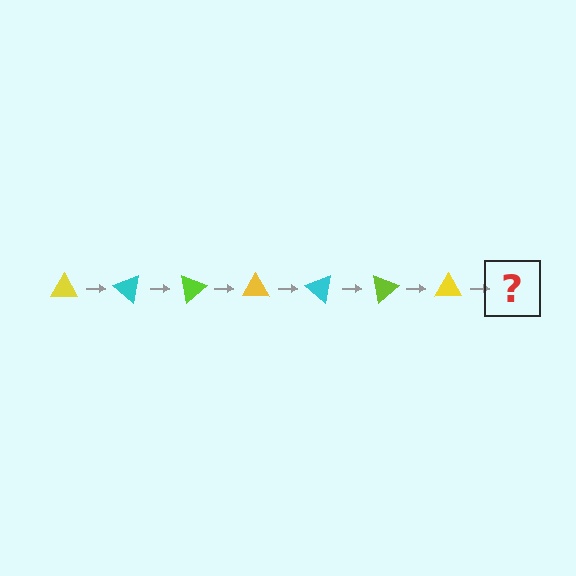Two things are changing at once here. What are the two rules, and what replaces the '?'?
The two rules are that it rotates 40 degrees each step and the color cycles through yellow, cyan, and lime. The '?' should be a cyan triangle, rotated 280 degrees from the start.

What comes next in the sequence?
The next element should be a cyan triangle, rotated 280 degrees from the start.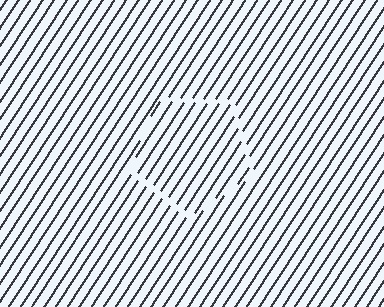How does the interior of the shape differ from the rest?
The interior of the shape contains the same grating, shifted by half a period — the contour is defined by the phase discontinuity where line-ends from the inner and outer gratings abut.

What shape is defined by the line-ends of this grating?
An illusory pentagon. The interior of the shape contains the same grating, shifted by half a period — the contour is defined by the phase discontinuity where line-ends from the inner and outer gratings abut.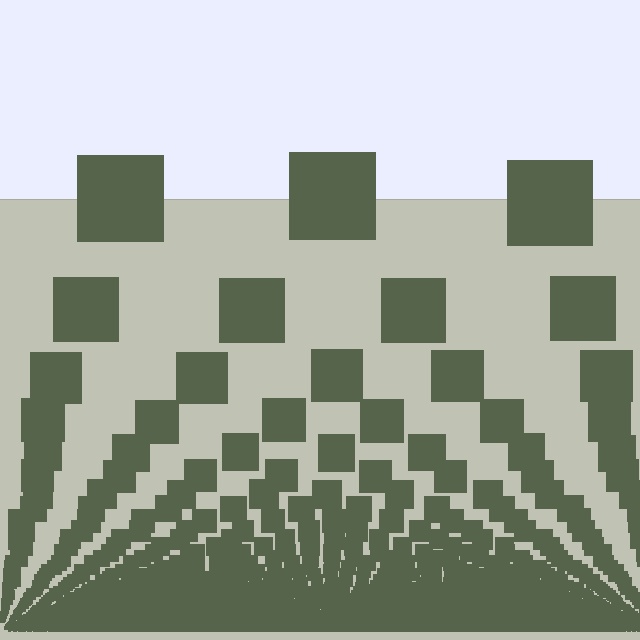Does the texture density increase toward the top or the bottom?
Density increases toward the bottom.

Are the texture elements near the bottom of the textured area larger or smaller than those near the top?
Smaller. The gradient is inverted — elements near the bottom are smaller and denser.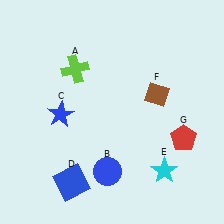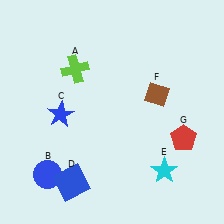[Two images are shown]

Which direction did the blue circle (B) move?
The blue circle (B) moved left.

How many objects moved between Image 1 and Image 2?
1 object moved between the two images.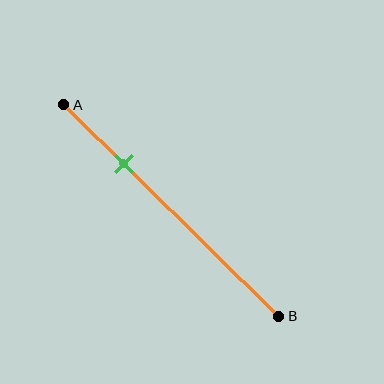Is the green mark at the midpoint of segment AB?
No, the mark is at about 30% from A, not at the 50% midpoint.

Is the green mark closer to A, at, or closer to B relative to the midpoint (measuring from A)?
The green mark is closer to point A than the midpoint of segment AB.